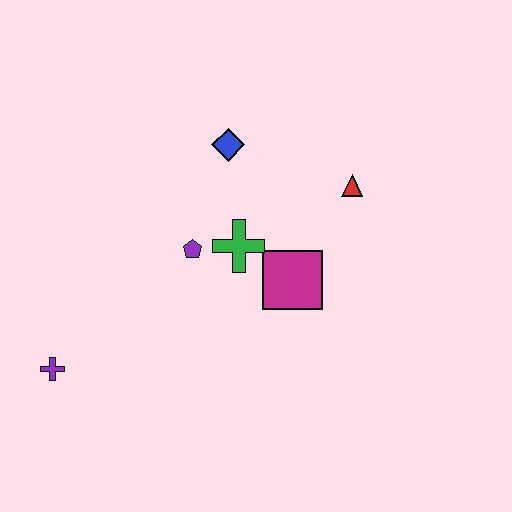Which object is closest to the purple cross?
The purple pentagon is closest to the purple cross.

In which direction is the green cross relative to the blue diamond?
The green cross is below the blue diamond.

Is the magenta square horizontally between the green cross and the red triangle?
Yes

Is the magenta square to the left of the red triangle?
Yes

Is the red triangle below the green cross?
No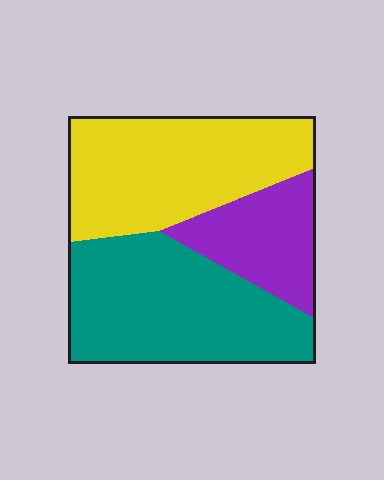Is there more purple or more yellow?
Yellow.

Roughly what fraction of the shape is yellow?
Yellow covers 39% of the shape.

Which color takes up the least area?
Purple, at roughly 20%.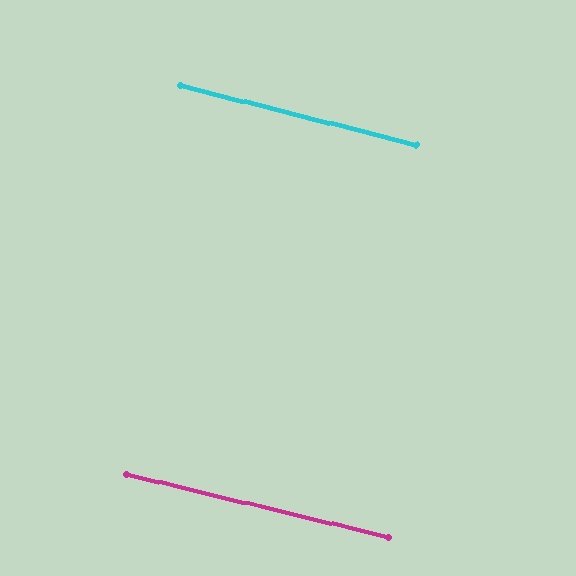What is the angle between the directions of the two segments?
Approximately 0 degrees.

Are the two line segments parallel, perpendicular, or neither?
Parallel — their directions differ by only 0.5°.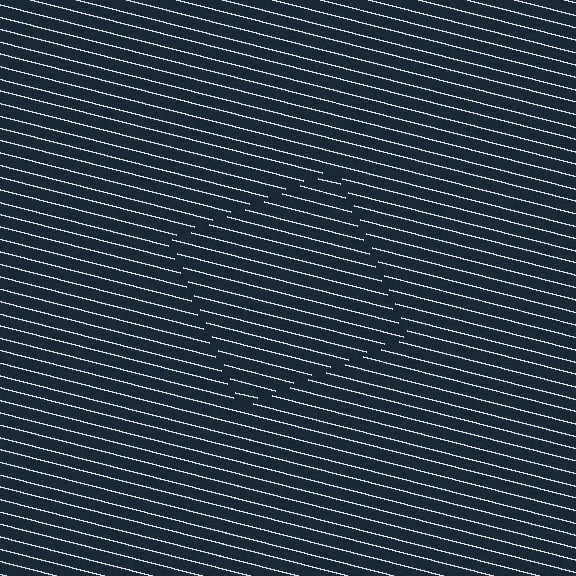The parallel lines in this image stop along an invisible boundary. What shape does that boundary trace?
An illusory square. The interior of the shape contains the same grating, shifted by half a period — the contour is defined by the phase discontinuity where line-ends from the inner and outer gratings abut.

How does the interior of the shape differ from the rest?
The interior of the shape contains the same grating, shifted by half a period — the contour is defined by the phase discontinuity where line-ends from the inner and outer gratings abut.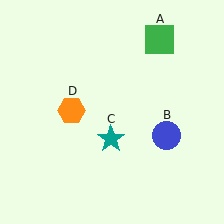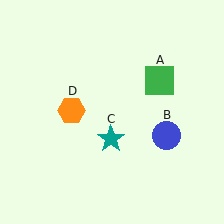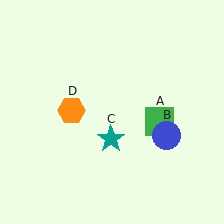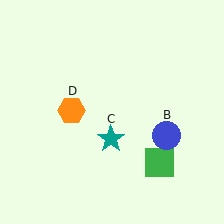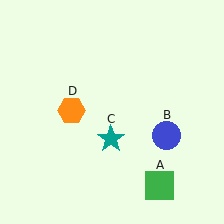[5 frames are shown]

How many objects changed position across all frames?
1 object changed position: green square (object A).